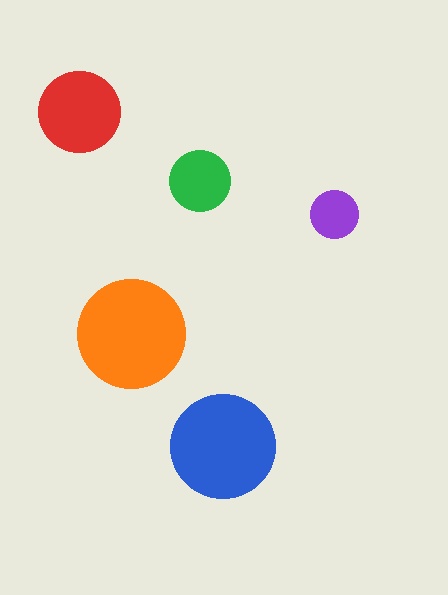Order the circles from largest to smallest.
the orange one, the blue one, the red one, the green one, the purple one.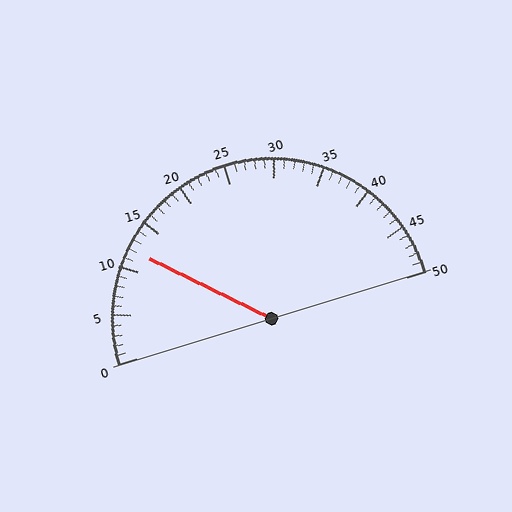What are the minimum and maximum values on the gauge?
The gauge ranges from 0 to 50.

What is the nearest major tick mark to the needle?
The nearest major tick mark is 10.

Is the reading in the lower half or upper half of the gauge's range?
The reading is in the lower half of the range (0 to 50).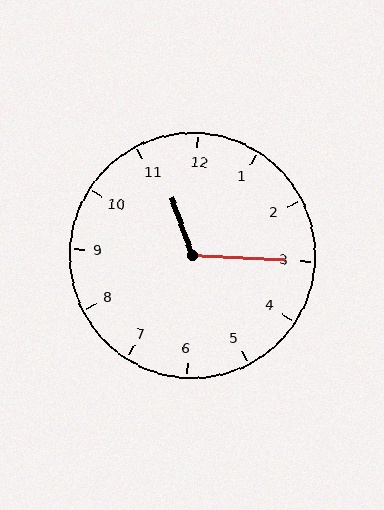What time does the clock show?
11:15.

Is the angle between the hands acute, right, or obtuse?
It is obtuse.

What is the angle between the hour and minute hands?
Approximately 112 degrees.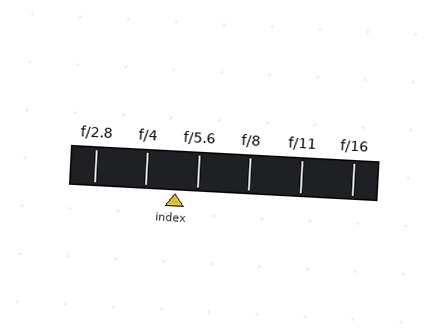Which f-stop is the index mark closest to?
The index mark is closest to f/5.6.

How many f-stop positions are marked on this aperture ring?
There are 6 f-stop positions marked.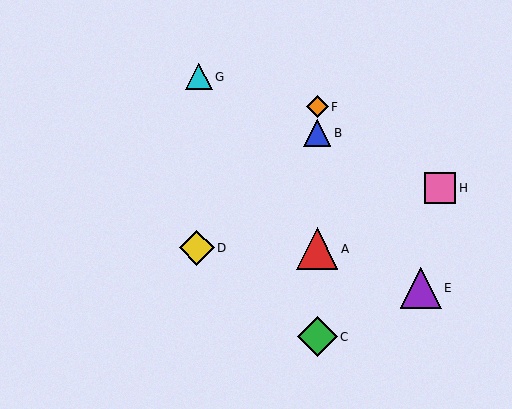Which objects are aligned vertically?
Objects A, B, C, F are aligned vertically.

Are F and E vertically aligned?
No, F is at x≈317 and E is at x≈421.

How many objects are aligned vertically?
4 objects (A, B, C, F) are aligned vertically.